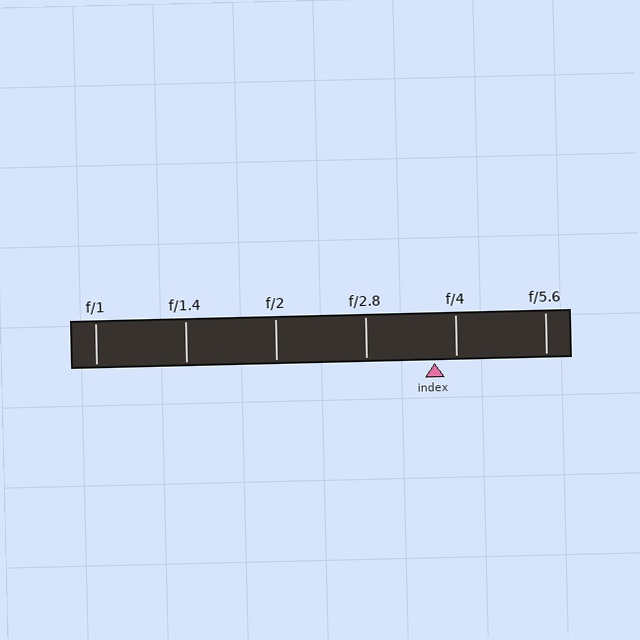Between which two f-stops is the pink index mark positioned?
The index mark is between f/2.8 and f/4.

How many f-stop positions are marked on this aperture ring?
There are 6 f-stop positions marked.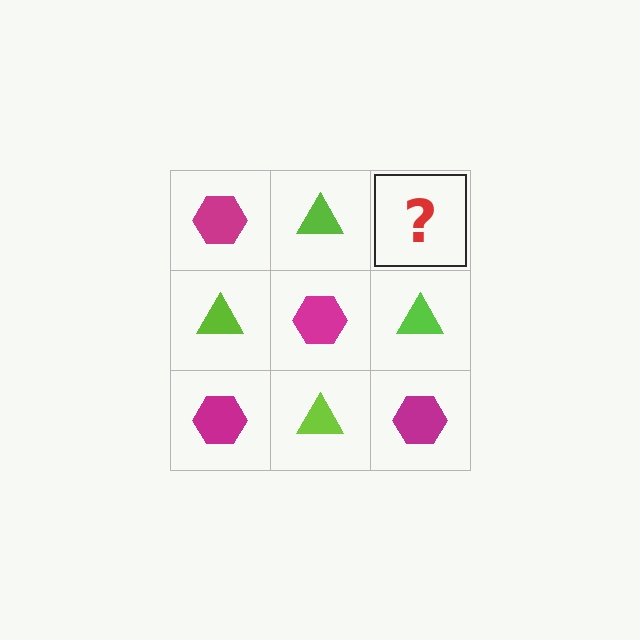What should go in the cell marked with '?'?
The missing cell should contain a magenta hexagon.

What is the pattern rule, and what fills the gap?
The rule is that it alternates magenta hexagon and lime triangle in a checkerboard pattern. The gap should be filled with a magenta hexagon.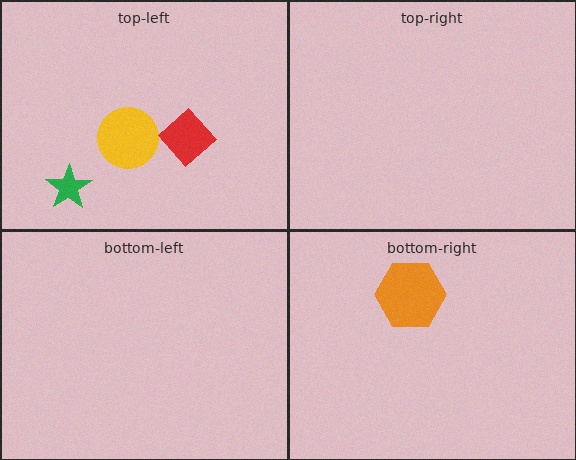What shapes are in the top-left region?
The yellow circle, the red diamond, the green star.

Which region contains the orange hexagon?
The bottom-right region.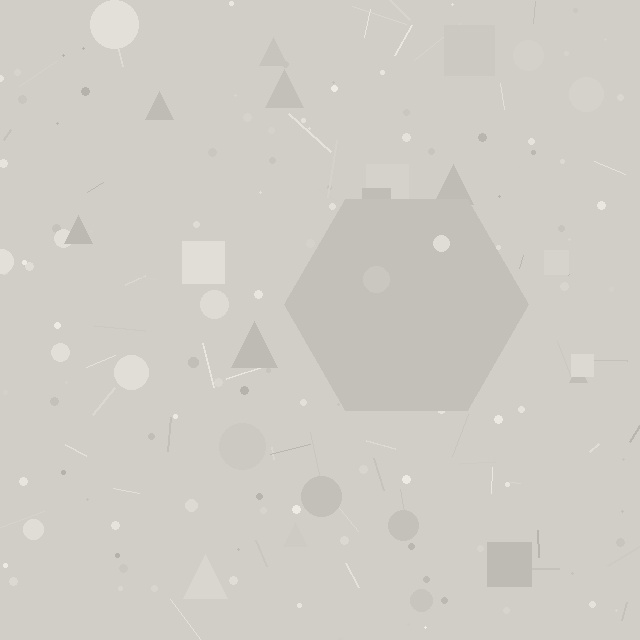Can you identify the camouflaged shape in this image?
The camouflaged shape is a hexagon.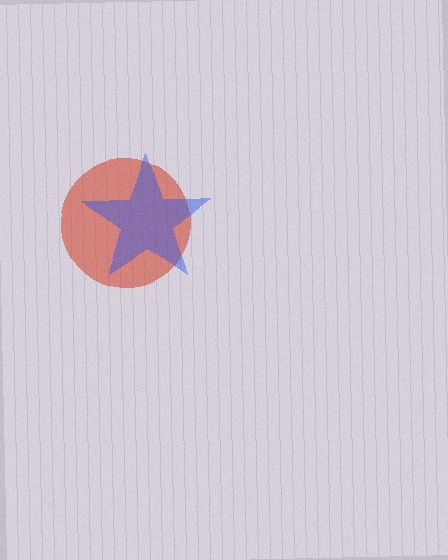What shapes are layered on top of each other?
The layered shapes are: a red circle, a blue star.